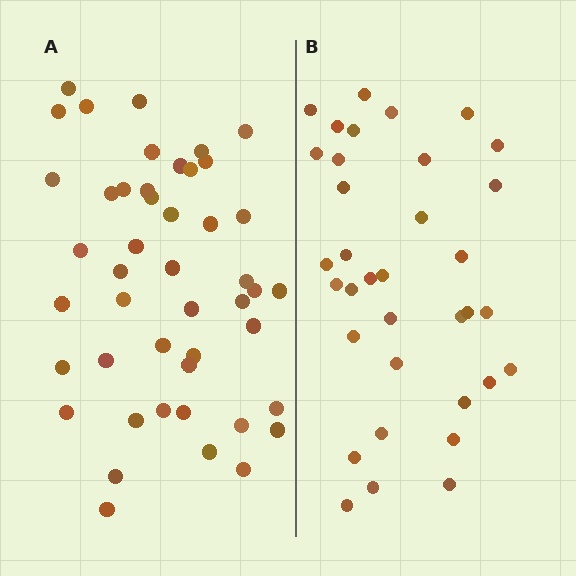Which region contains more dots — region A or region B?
Region A (the left region) has more dots.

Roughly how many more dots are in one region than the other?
Region A has roughly 12 or so more dots than region B.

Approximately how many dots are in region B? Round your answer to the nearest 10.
About 40 dots. (The exact count is 35, which rounds to 40.)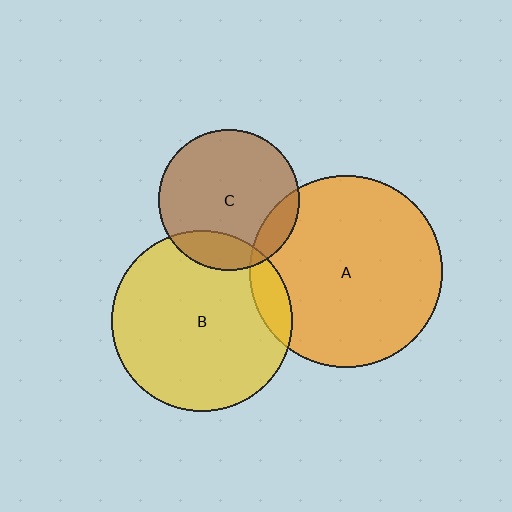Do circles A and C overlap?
Yes.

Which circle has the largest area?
Circle A (orange).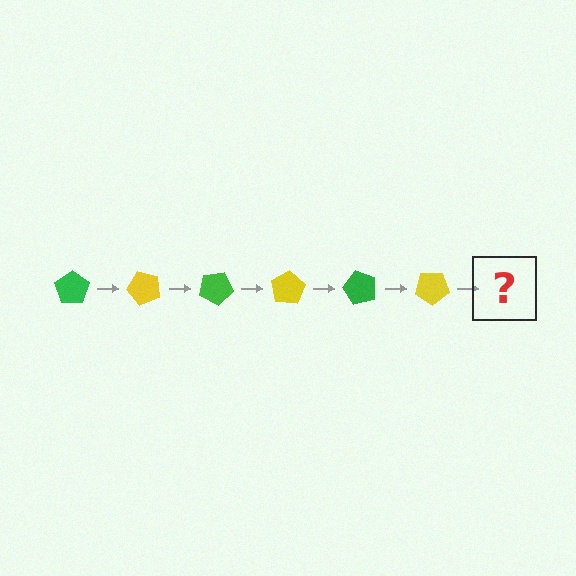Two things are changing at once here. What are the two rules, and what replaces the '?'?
The two rules are that it rotates 50 degrees each step and the color cycles through green and yellow. The '?' should be a green pentagon, rotated 300 degrees from the start.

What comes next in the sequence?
The next element should be a green pentagon, rotated 300 degrees from the start.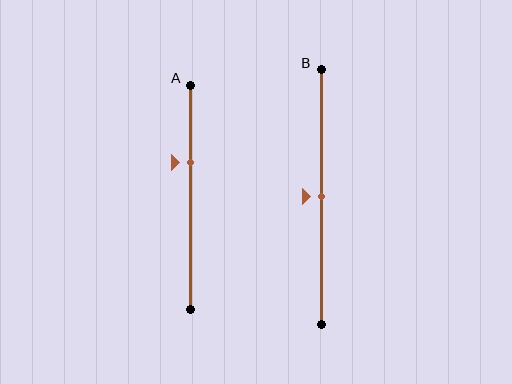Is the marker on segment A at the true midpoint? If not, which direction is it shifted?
No, the marker on segment A is shifted upward by about 16% of the segment length.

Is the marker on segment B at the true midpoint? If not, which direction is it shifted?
Yes, the marker on segment B is at the true midpoint.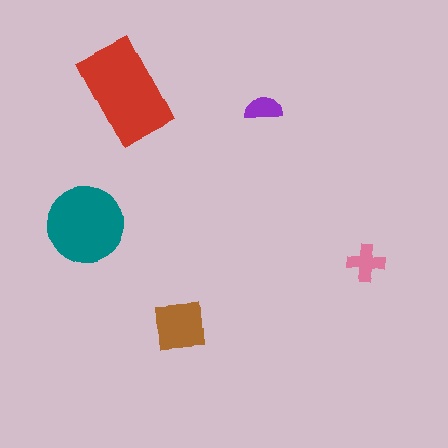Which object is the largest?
The red rectangle.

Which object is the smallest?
The purple semicircle.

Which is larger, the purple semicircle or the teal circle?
The teal circle.